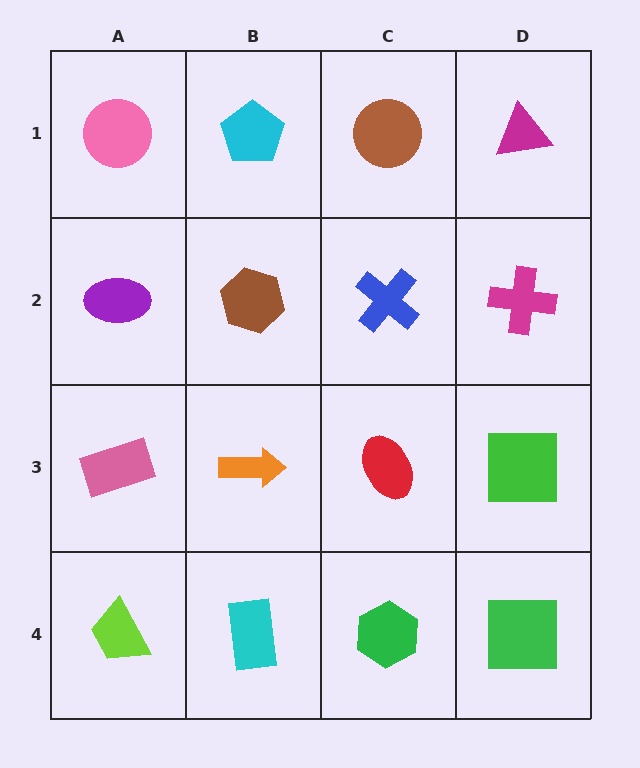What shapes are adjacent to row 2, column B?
A cyan pentagon (row 1, column B), an orange arrow (row 3, column B), a purple ellipse (row 2, column A), a blue cross (row 2, column C).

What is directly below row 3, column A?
A lime trapezoid.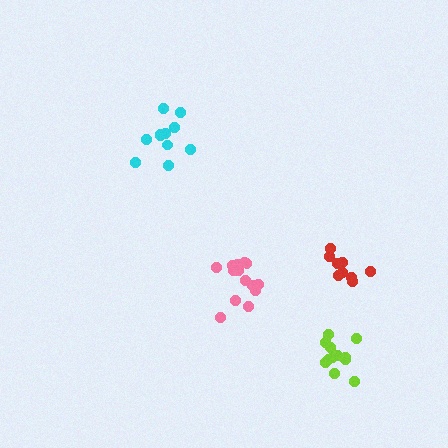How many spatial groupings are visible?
There are 4 spatial groupings.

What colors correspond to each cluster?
The clusters are colored: red, cyan, lime, pink.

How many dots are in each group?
Group 1: 9 dots, Group 2: 11 dots, Group 3: 12 dots, Group 4: 14 dots (46 total).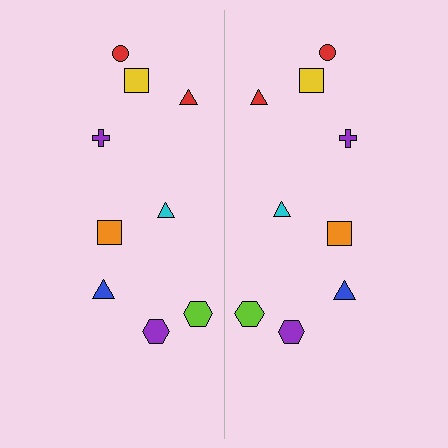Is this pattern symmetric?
Yes, this pattern has bilateral (reflection) symmetry.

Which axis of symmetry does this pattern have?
The pattern has a vertical axis of symmetry running through the center of the image.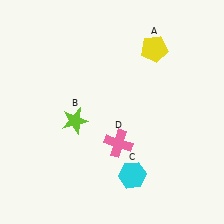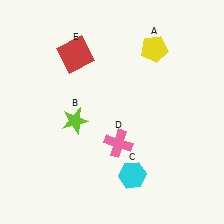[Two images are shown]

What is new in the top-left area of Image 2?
A red square (E) was added in the top-left area of Image 2.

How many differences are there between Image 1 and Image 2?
There is 1 difference between the two images.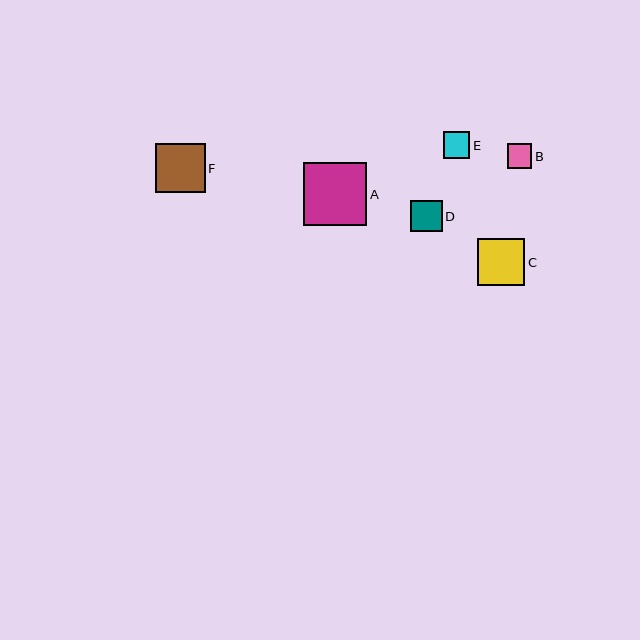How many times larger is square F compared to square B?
Square F is approximately 2.0 times the size of square B.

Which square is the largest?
Square A is the largest with a size of approximately 63 pixels.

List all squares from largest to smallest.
From largest to smallest: A, F, C, D, E, B.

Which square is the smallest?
Square B is the smallest with a size of approximately 25 pixels.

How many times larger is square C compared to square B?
Square C is approximately 1.9 times the size of square B.